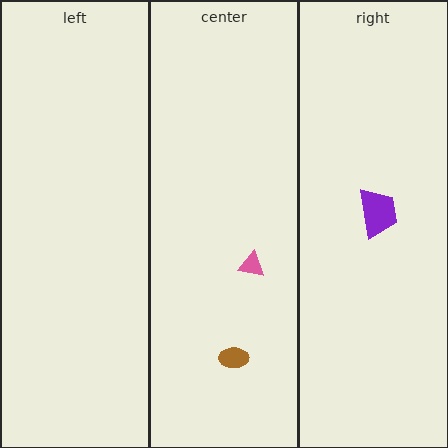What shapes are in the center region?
The brown ellipse, the pink triangle.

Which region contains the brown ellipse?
The center region.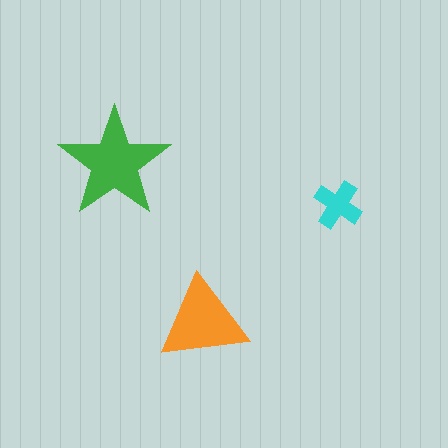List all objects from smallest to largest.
The cyan cross, the orange triangle, the green star.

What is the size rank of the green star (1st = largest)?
1st.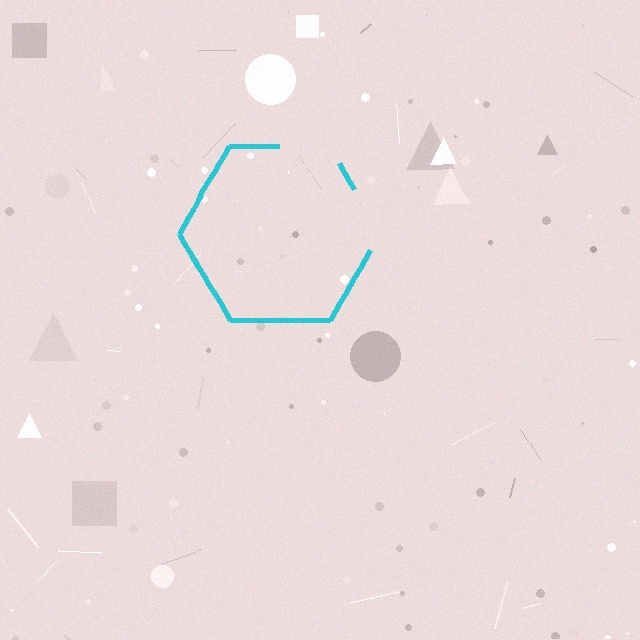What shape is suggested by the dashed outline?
The dashed outline suggests a hexagon.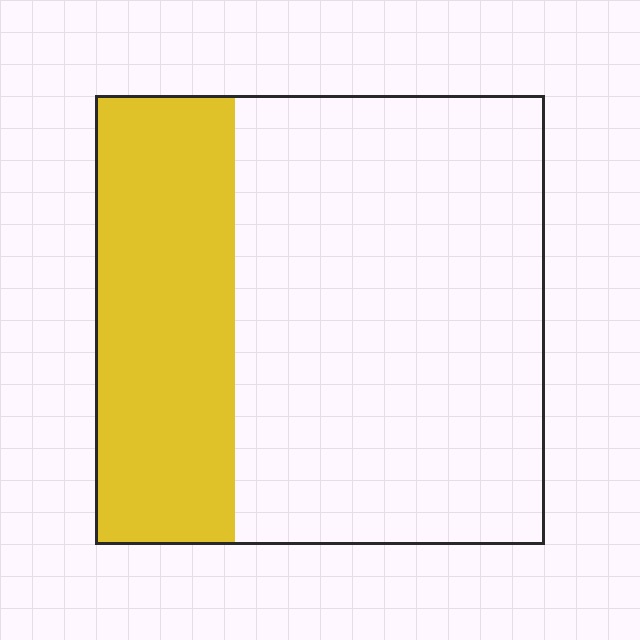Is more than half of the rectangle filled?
No.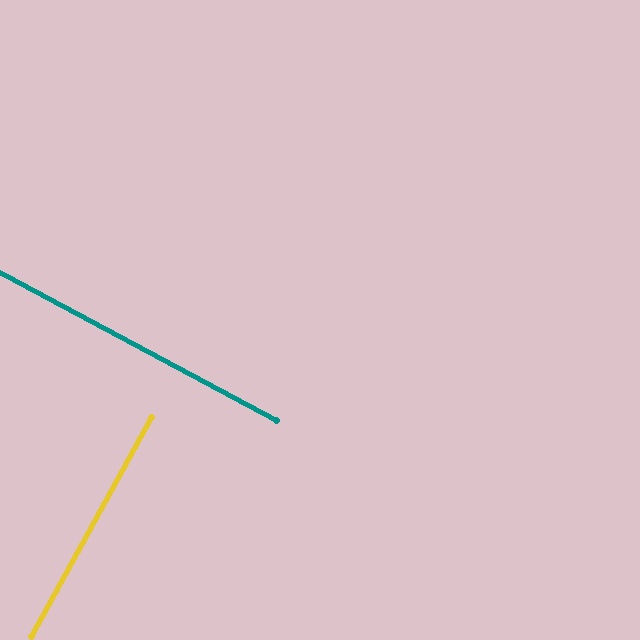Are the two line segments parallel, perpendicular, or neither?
Perpendicular — they meet at approximately 89°.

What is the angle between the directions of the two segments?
Approximately 89 degrees.